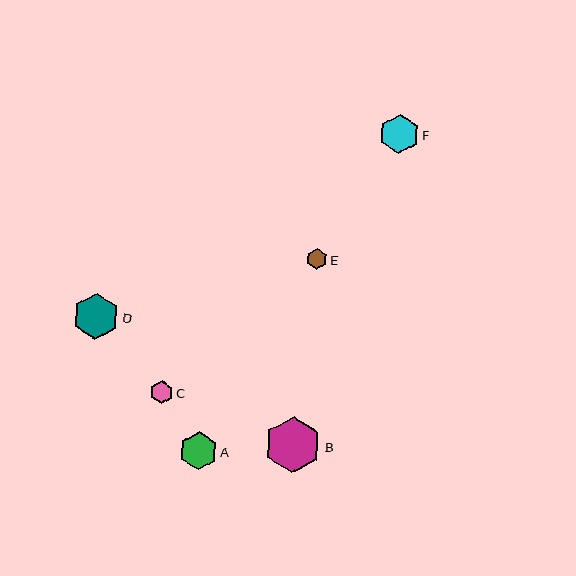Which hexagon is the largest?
Hexagon B is the largest with a size of approximately 57 pixels.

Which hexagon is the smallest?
Hexagon E is the smallest with a size of approximately 21 pixels.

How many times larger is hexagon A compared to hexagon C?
Hexagon A is approximately 1.7 times the size of hexagon C.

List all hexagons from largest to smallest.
From largest to smallest: B, D, F, A, C, E.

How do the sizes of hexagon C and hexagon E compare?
Hexagon C and hexagon E are approximately the same size.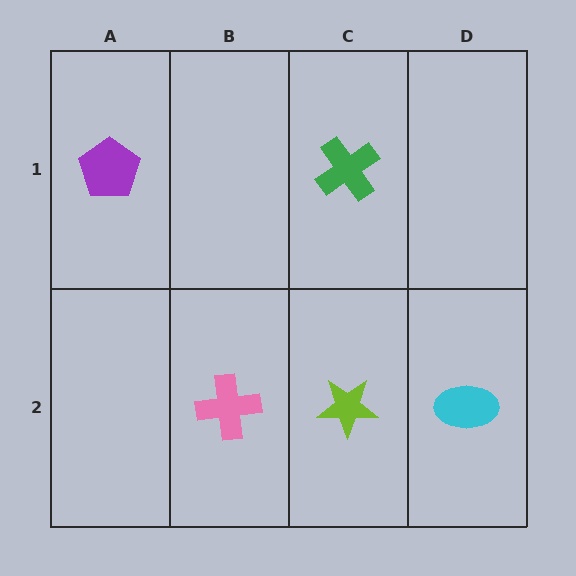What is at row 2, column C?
A lime star.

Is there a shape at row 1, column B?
No, that cell is empty.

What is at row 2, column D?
A cyan ellipse.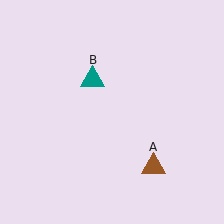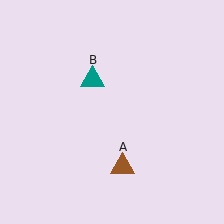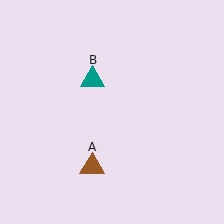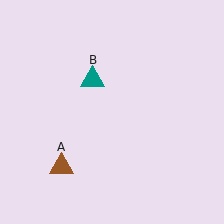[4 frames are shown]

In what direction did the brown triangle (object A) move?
The brown triangle (object A) moved left.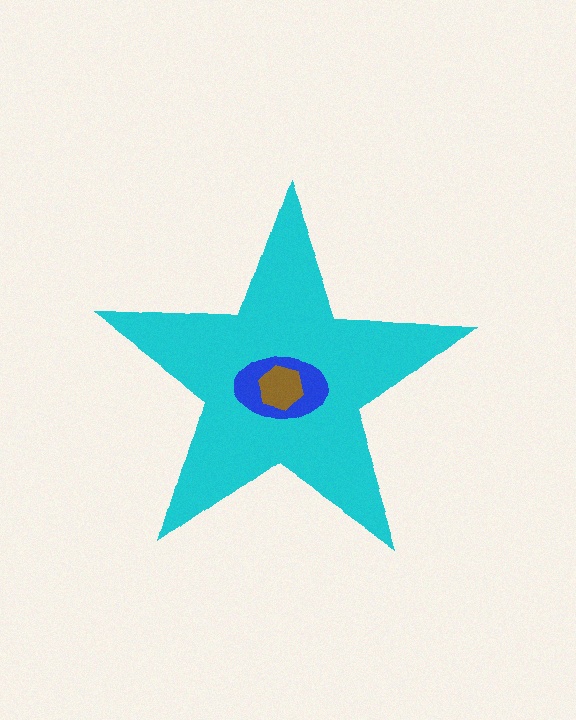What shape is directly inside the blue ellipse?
The brown hexagon.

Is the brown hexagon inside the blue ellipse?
Yes.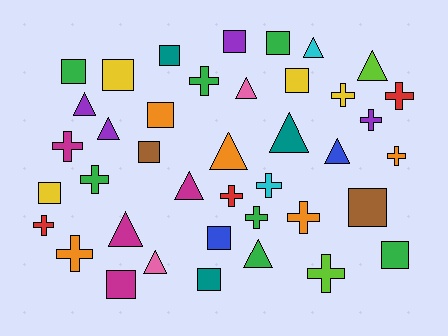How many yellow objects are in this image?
There are 4 yellow objects.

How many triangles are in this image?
There are 12 triangles.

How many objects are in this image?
There are 40 objects.